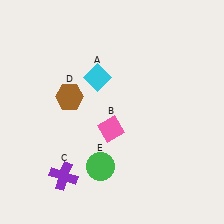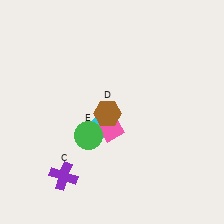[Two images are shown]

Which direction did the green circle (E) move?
The green circle (E) moved up.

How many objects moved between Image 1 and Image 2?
3 objects moved between the two images.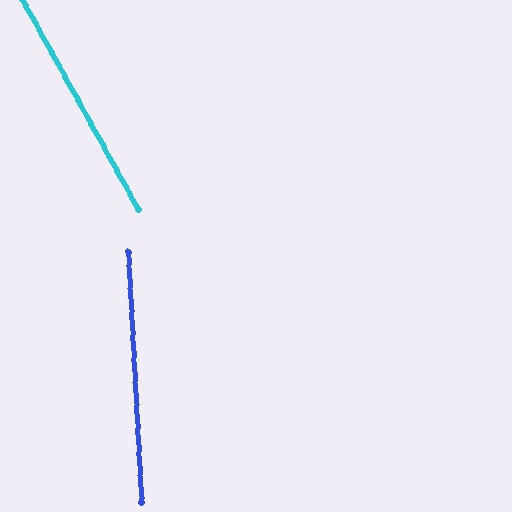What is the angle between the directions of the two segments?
Approximately 26 degrees.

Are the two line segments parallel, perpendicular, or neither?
Neither parallel nor perpendicular — they differ by about 26°.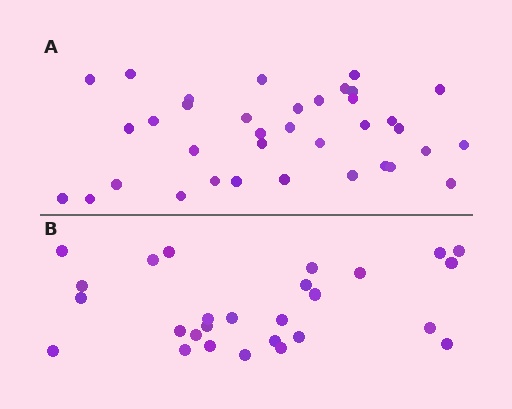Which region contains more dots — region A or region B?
Region A (the top region) has more dots.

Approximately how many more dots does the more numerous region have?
Region A has roughly 8 or so more dots than region B.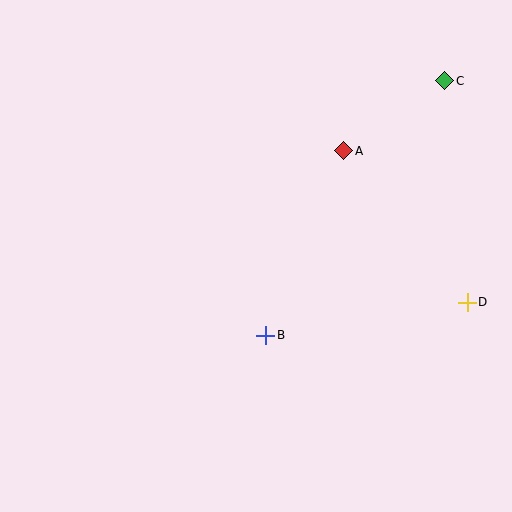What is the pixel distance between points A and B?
The distance between A and B is 200 pixels.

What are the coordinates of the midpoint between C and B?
The midpoint between C and B is at (355, 208).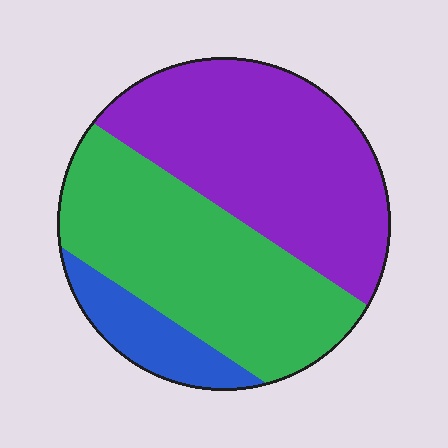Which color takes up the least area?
Blue, at roughly 10%.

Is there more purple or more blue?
Purple.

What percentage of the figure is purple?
Purple covers around 45% of the figure.